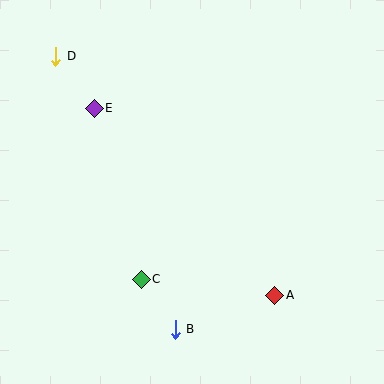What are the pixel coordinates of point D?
Point D is at (56, 56).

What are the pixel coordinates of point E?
Point E is at (94, 108).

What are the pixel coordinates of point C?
Point C is at (141, 279).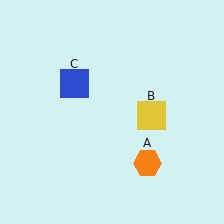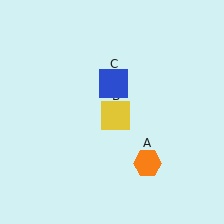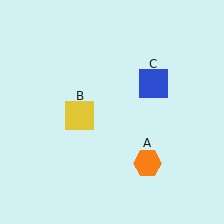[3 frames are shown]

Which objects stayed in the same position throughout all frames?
Orange hexagon (object A) remained stationary.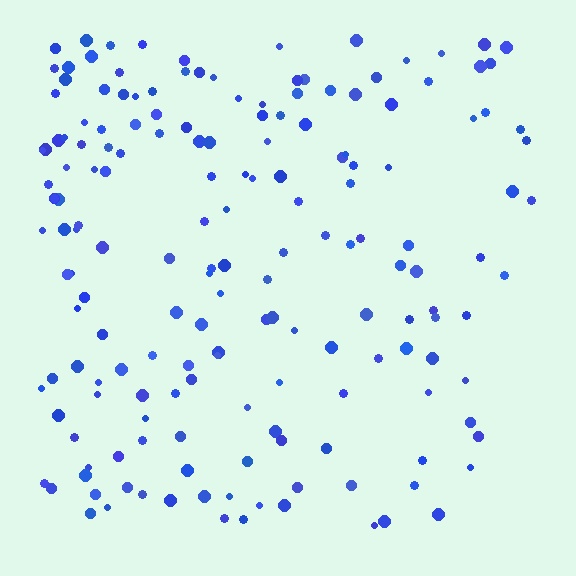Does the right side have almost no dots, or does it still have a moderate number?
Still a moderate number, just noticeably fewer than the left.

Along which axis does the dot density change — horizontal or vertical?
Horizontal.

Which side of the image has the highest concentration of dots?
The left.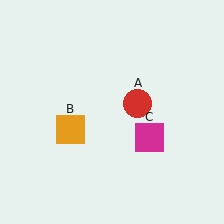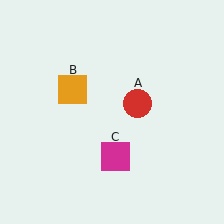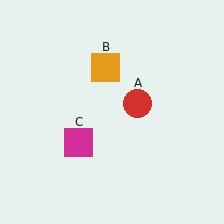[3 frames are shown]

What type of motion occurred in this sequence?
The orange square (object B), magenta square (object C) rotated clockwise around the center of the scene.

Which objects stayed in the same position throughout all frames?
Red circle (object A) remained stationary.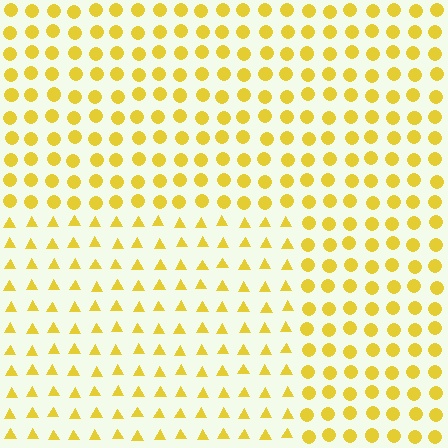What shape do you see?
I see a rectangle.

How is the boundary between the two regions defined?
The boundary is defined by a change in element shape: triangles inside vs. circles outside. All elements share the same color and spacing.